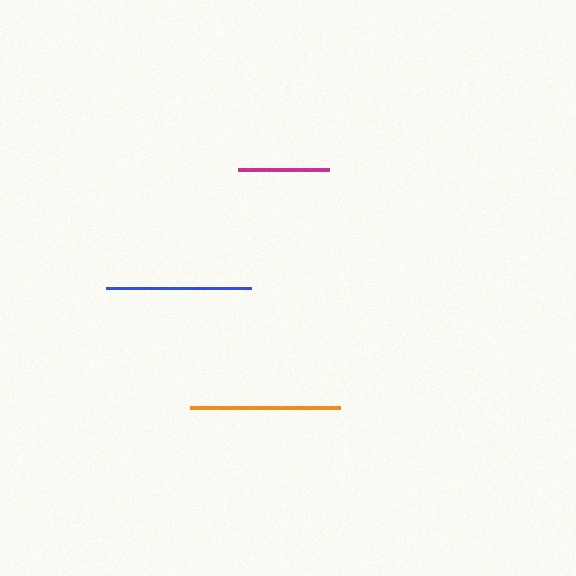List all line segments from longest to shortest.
From longest to shortest: orange, blue, magenta.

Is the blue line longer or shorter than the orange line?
The orange line is longer than the blue line.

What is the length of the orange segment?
The orange segment is approximately 150 pixels long.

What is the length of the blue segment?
The blue segment is approximately 145 pixels long.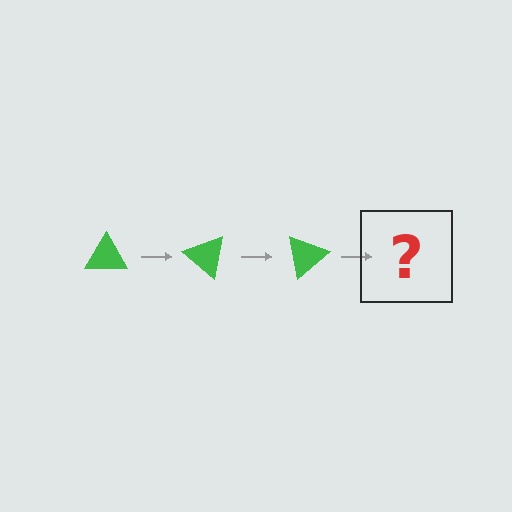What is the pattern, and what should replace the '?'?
The pattern is that the triangle rotates 40 degrees each step. The '?' should be a green triangle rotated 120 degrees.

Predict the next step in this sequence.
The next step is a green triangle rotated 120 degrees.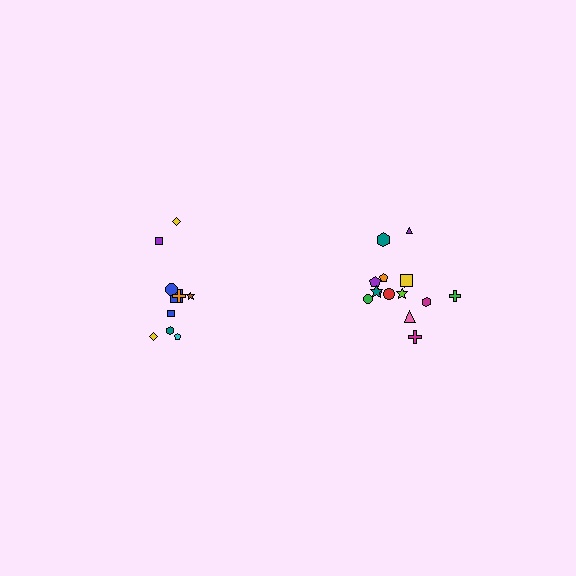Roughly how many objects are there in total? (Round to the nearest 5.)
Roughly 25 objects in total.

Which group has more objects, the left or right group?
The right group.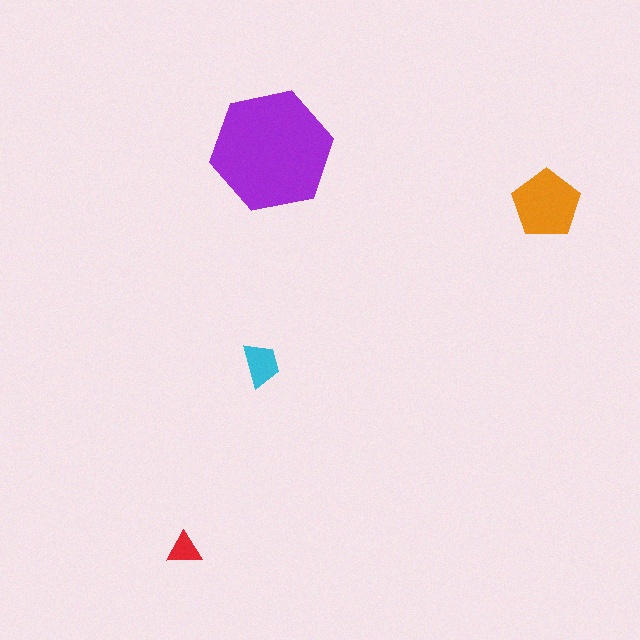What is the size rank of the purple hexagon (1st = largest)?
1st.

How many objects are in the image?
There are 4 objects in the image.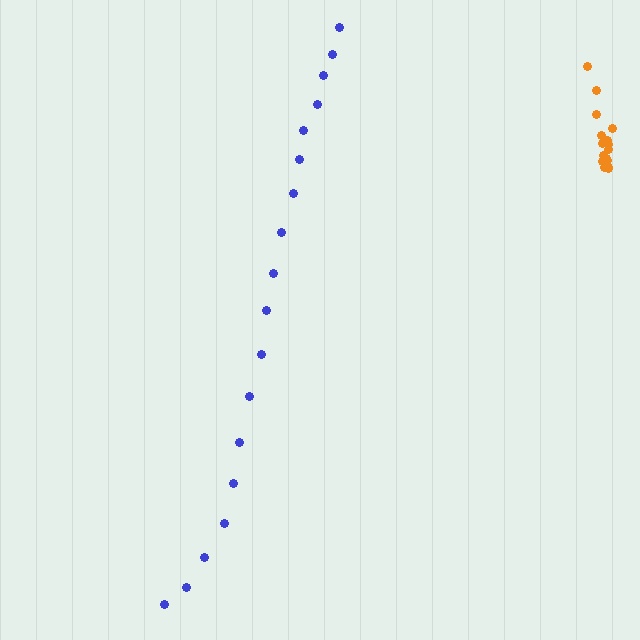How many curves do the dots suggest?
There are 2 distinct paths.